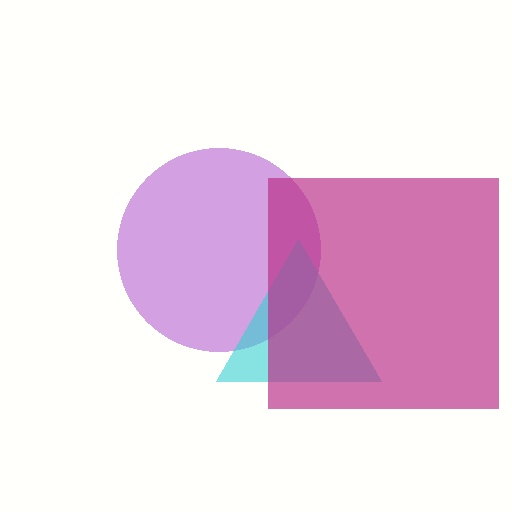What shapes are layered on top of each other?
The layered shapes are: a purple circle, a cyan triangle, a magenta square.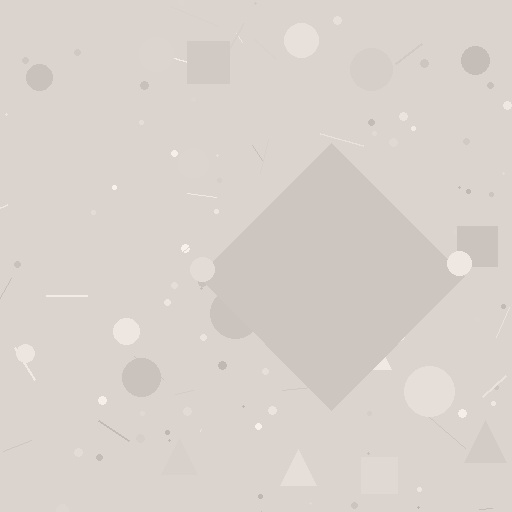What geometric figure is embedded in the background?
A diamond is embedded in the background.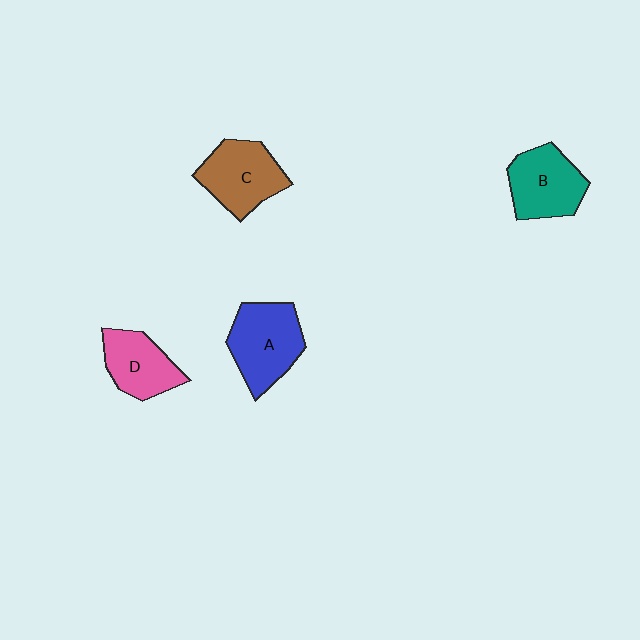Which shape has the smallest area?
Shape D (pink).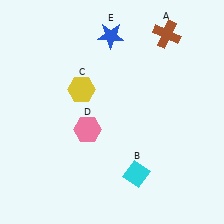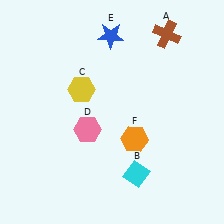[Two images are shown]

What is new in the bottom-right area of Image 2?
An orange hexagon (F) was added in the bottom-right area of Image 2.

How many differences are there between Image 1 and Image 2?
There is 1 difference between the two images.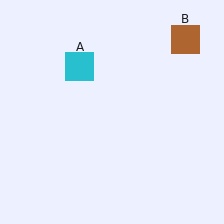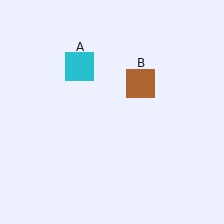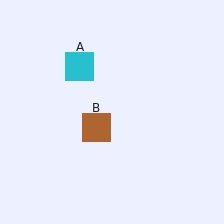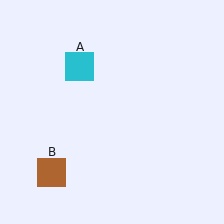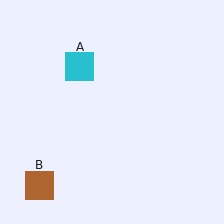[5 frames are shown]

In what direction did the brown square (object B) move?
The brown square (object B) moved down and to the left.